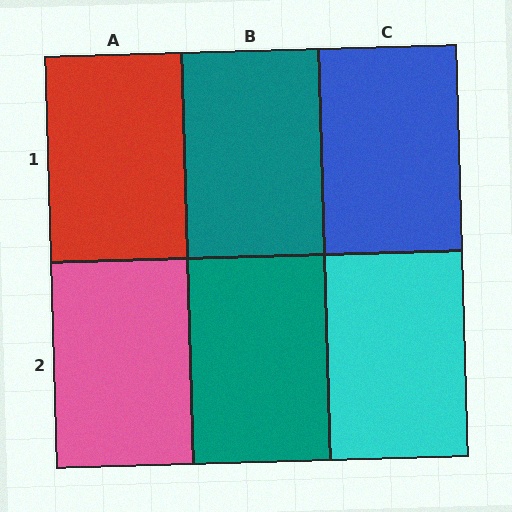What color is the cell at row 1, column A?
Red.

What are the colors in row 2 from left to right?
Pink, teal, cyan.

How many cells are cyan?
1 cell is cyan.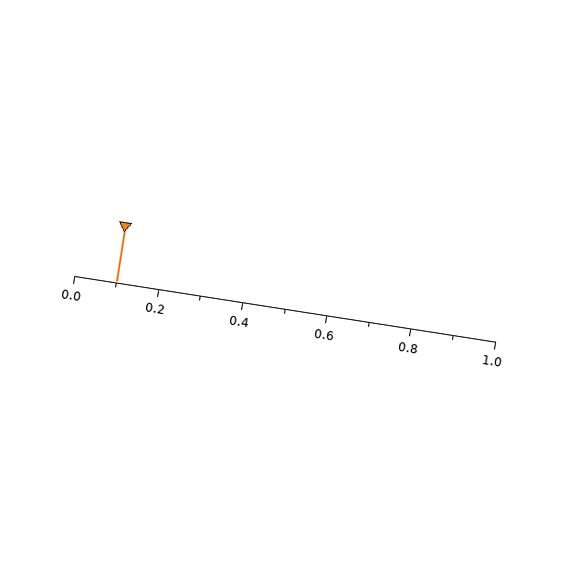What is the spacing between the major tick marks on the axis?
The major ticks are spaced 0.2 apart.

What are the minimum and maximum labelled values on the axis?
The axis runs from 0.0 to 1.0.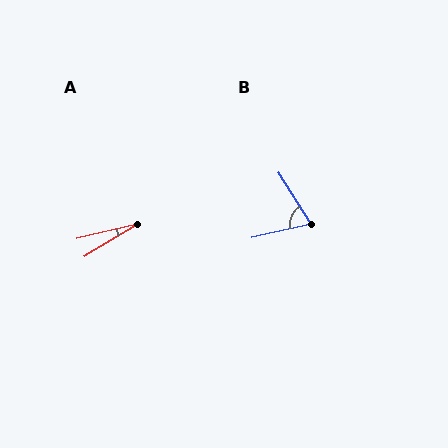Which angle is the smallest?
A, at approximately 18 degrees.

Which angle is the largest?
B, at approximately 70 degrees.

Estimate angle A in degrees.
Approximately 18 degrees.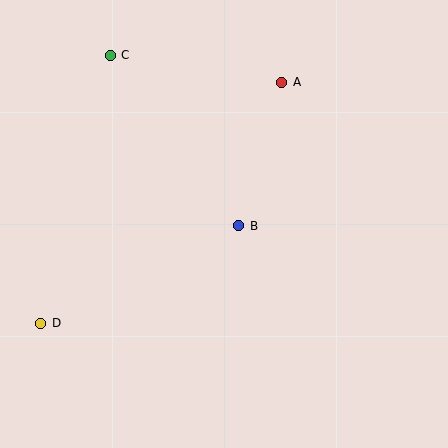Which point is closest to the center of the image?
Point B at (239, 226) is closest to the center.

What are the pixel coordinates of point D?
Point D is at (41, 323).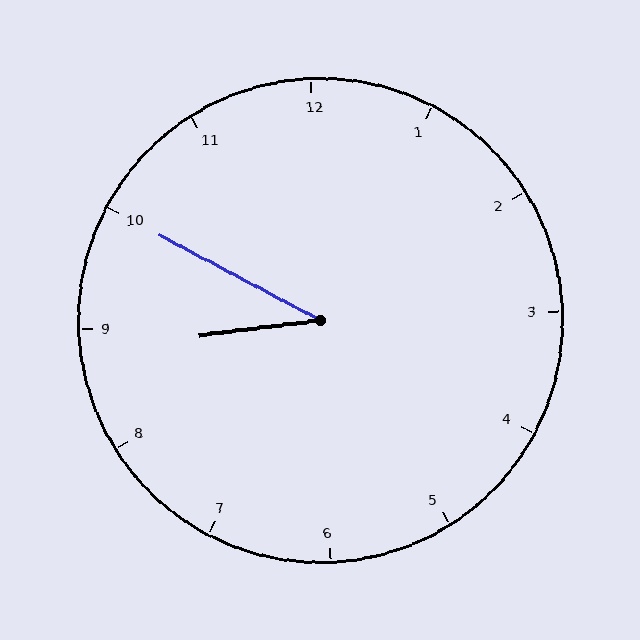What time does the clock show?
8:50.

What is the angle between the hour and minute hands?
Approximately 35 degrees.